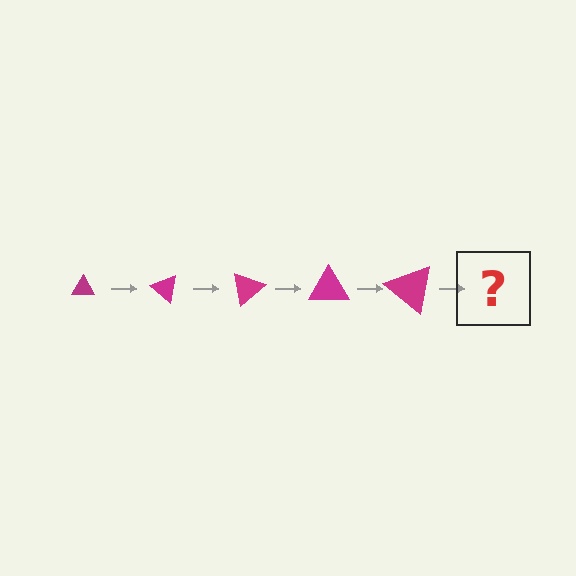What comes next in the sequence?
The next element should be a triangle, larger than the previous one and rotated 200 degrees from the start.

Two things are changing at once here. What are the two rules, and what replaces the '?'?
The two rules are that the triangle grows larger each step and it rotates 40 degrees each step. The '?' should be a triangle, larger than the previous one and rotated 200 degrees from the start.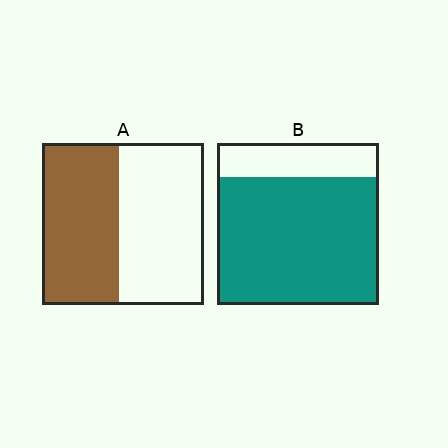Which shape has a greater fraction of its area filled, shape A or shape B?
Shape B.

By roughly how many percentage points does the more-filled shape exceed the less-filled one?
By roughly 30 percentage points (B over A).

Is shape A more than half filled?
Roughly half.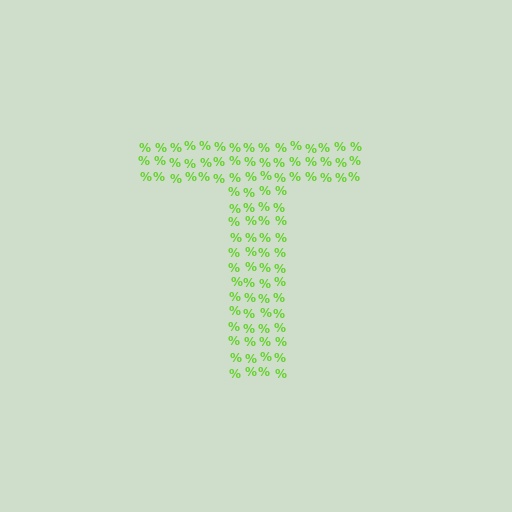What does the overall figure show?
The overall figure shows the letter T.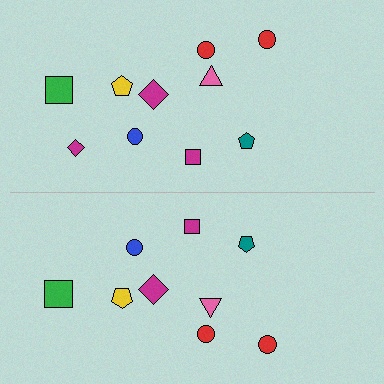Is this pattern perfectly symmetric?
No, the pattern is not perfectly symmetric. A magenta diamond is missing from the bottom side.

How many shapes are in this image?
There are 19 shapes in this image.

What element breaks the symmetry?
A magenta diamond is missing from the bottom side.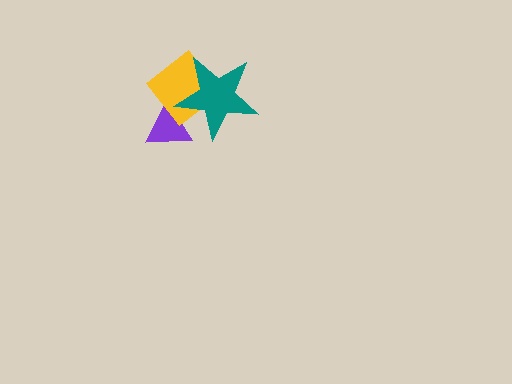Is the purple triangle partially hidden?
Yes, it is partially covered by another shape.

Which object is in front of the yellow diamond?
The teal star is in front of the yellow diamond.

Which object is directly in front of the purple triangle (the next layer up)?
The yellow diamond is directly in front of the purple triangle.